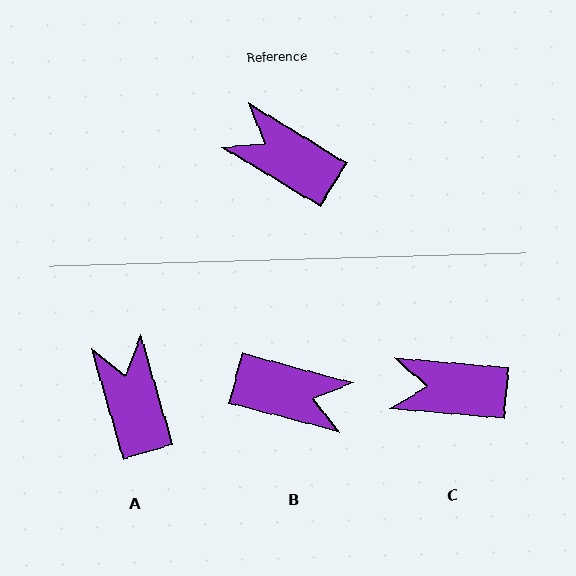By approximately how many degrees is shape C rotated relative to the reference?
Approximately 26 degrees counter-clockwise.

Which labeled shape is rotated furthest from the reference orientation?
B, about 164 degrees away.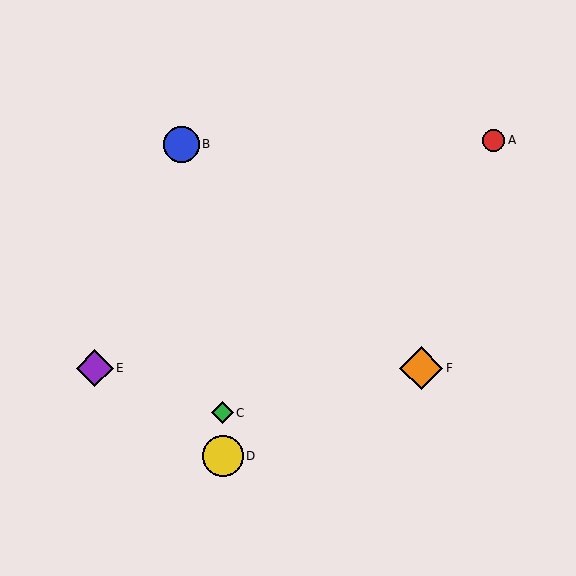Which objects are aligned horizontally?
Objects E, F are aligned horizontally.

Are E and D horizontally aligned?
No, E is at y≈368 and D is at y≈456.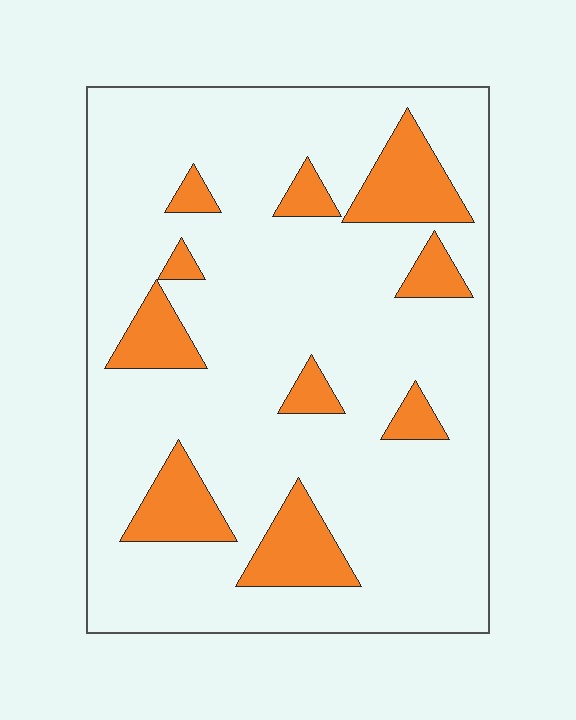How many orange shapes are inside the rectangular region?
10.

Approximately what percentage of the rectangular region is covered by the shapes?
Approximately 15%.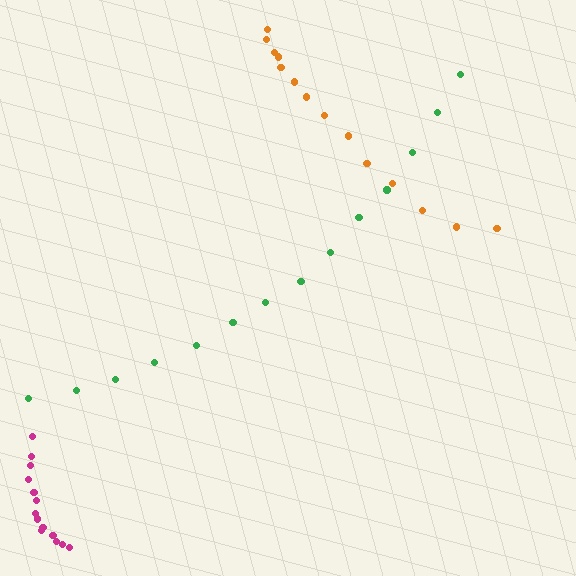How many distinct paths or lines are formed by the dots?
There are 3 distinct paths.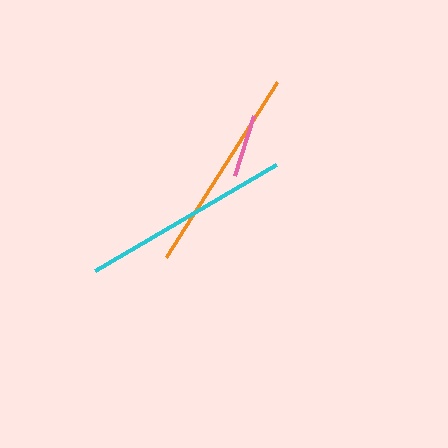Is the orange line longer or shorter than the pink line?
The orange line is longer than the pink line.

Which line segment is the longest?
The cyan line is the longest at approximately 210 pixels.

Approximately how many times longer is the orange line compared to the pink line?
The orange line is approximately 3.3 times the length of the pink line.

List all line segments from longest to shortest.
From longest to shortest: cyan, orange, pink.